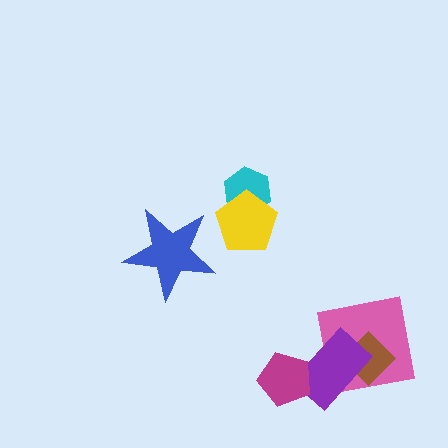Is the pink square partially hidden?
Yes, it is partially covered by another shape.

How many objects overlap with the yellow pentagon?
1 object overlaps with the yellow pentagon.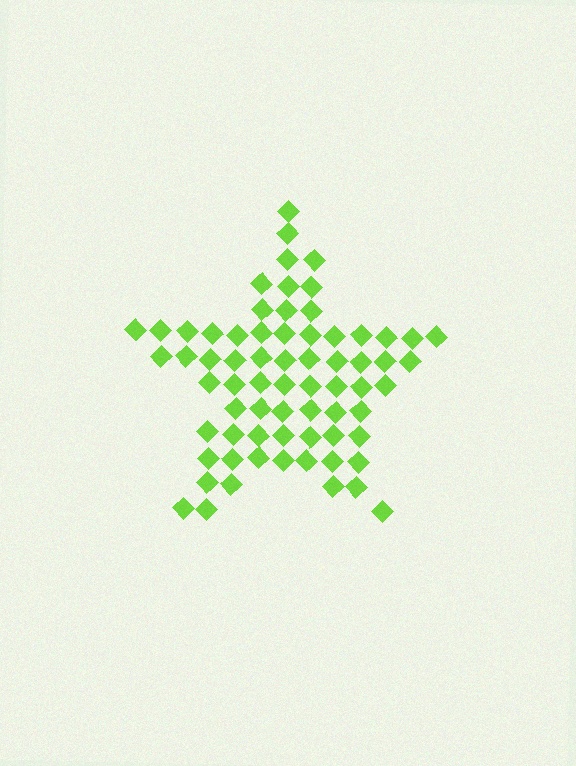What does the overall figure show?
The overall figure shows a star.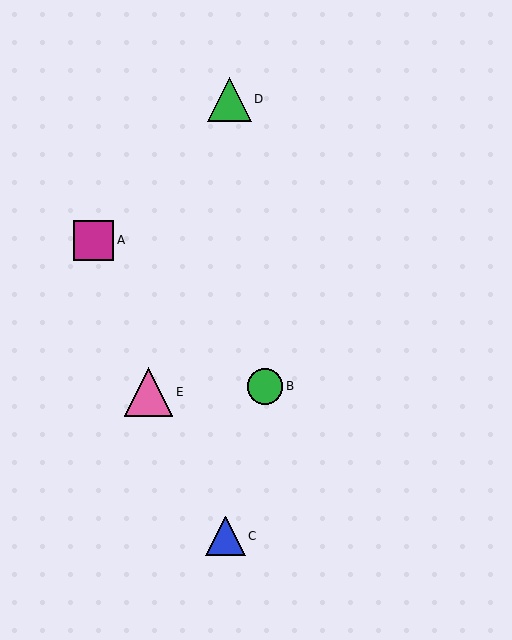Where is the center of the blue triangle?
The center of the blue triangle is at (226, 536).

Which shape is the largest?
The pink triangle (labeled E) is the largest.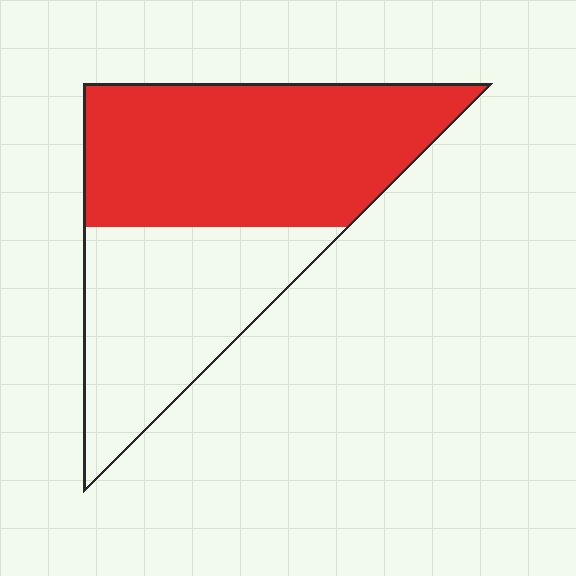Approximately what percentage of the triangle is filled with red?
Approximately 60%.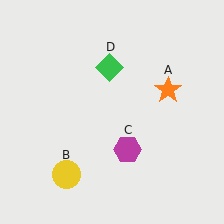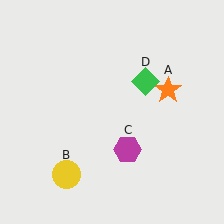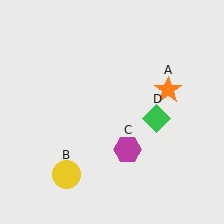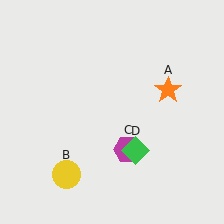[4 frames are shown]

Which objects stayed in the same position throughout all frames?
Orange star (object A) and yellow circle (object B) and magenta hexagon (object C) remained stationary.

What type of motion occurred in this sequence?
The green diamond (object D) rotated clockwise around the center of the scene.